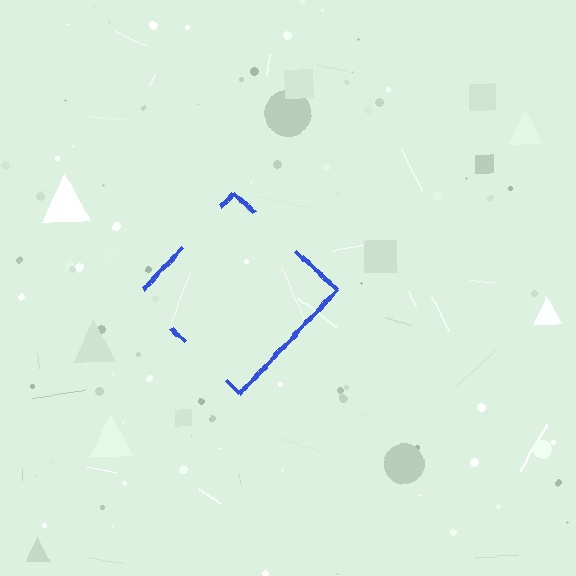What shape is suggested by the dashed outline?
The dashed outline suggests a diamond.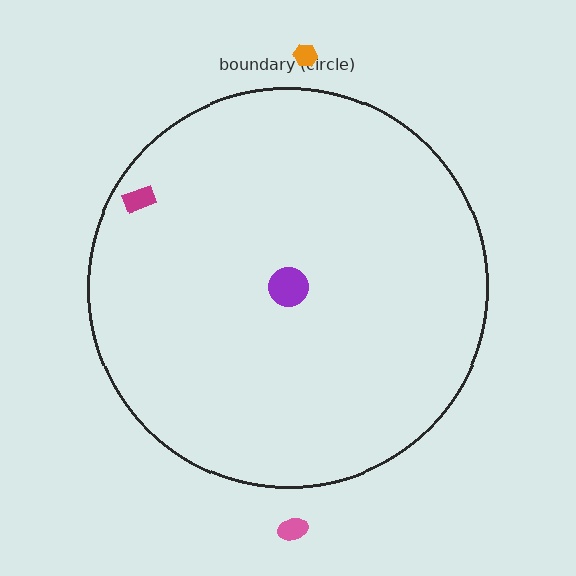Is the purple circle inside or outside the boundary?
Inside.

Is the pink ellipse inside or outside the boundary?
Outside.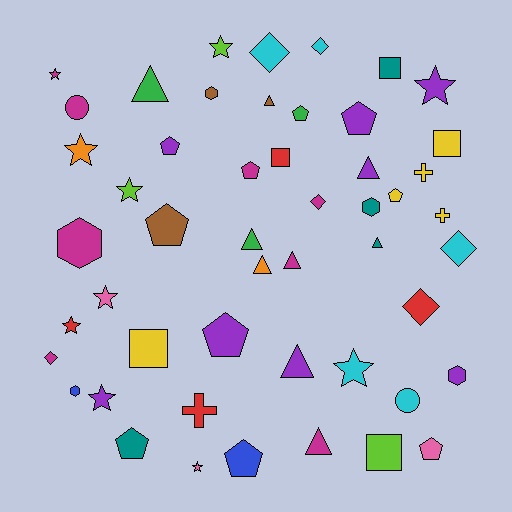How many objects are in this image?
There are 50 objects.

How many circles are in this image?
There are 2 circles.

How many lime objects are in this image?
There are 3 lime objects.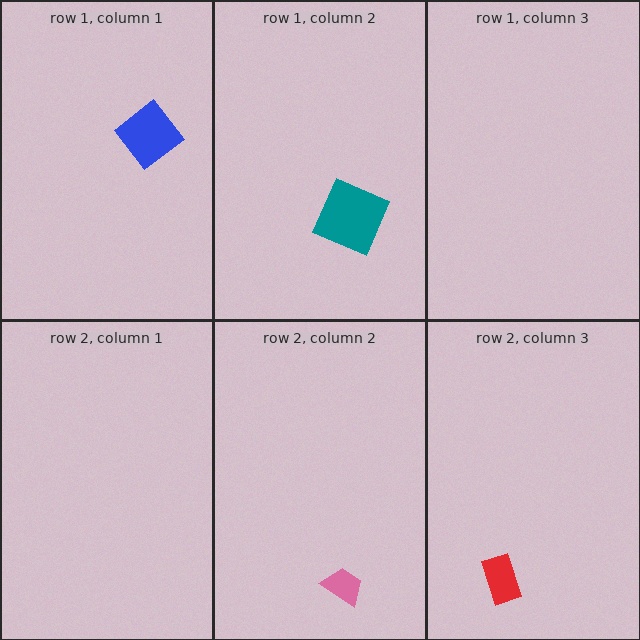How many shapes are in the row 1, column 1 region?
1.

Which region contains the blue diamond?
The row 1, column 1 region.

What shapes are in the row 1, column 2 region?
The teal square.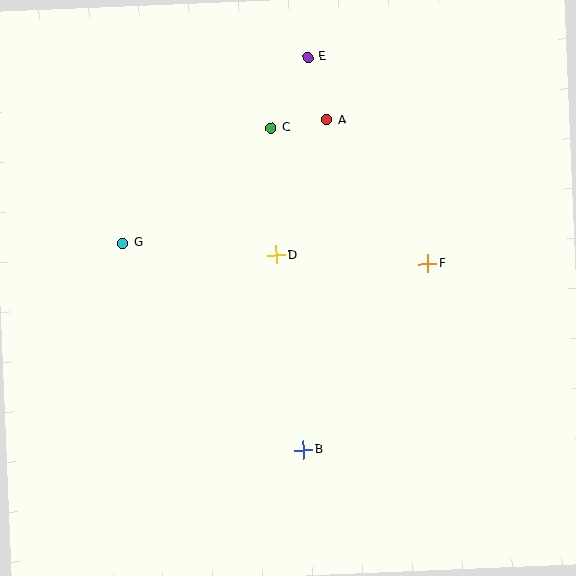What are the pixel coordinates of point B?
Point B is at (304, 450).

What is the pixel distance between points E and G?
The distance between E and G is 262 pixels.